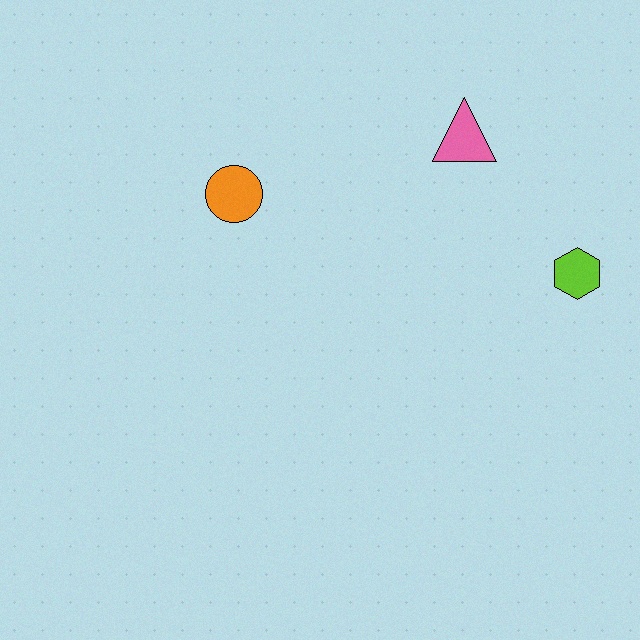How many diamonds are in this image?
There are no diamonds.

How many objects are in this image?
There are 3 objects.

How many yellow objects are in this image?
There are no yellow objects.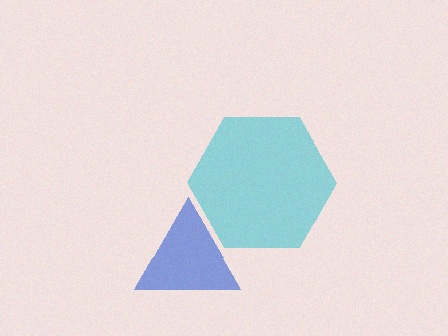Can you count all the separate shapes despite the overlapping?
Yes, there are 2 separate shapes.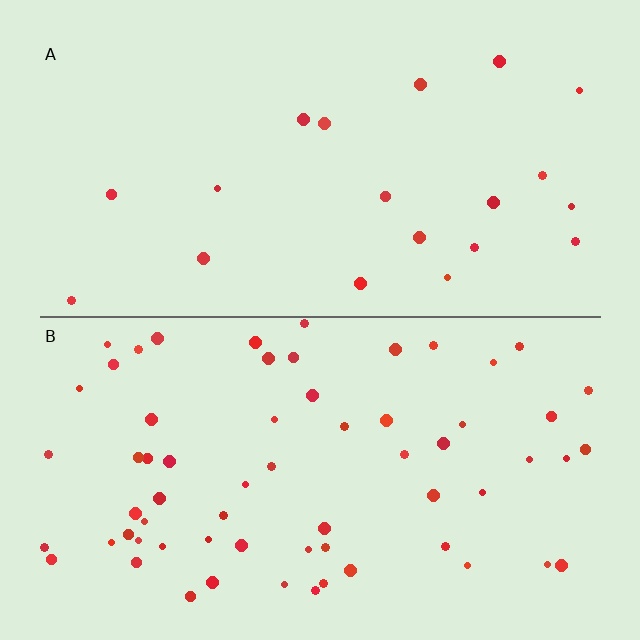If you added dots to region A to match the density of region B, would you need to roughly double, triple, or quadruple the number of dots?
Approximately triple.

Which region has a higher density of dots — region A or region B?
B (the bottom).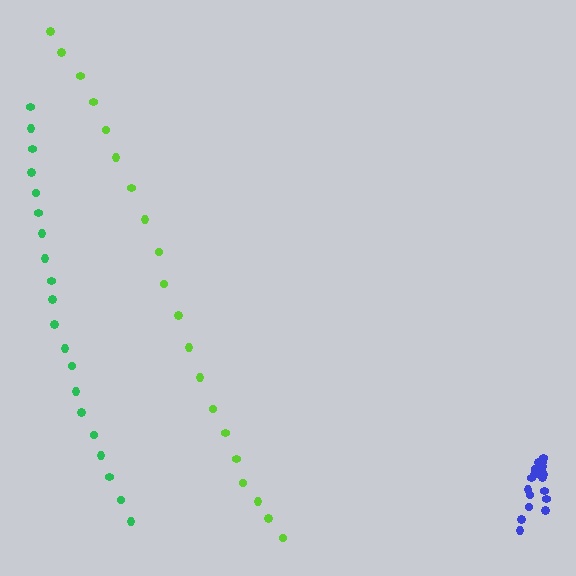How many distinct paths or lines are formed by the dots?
There are 3 distinct paths.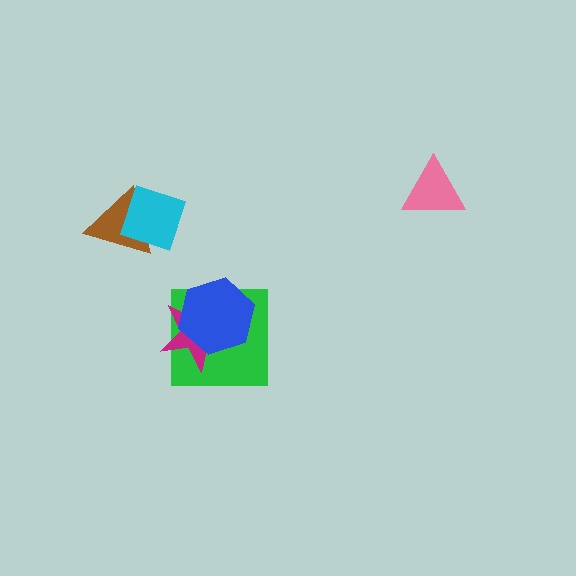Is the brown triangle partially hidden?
Yes, it is partially covered by another shape.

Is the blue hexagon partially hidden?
No, no other shape covers it.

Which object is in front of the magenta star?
The blue hexagon is in front of the magenta star.